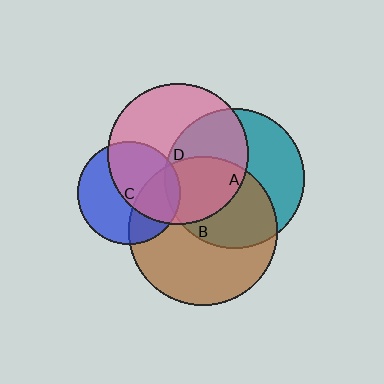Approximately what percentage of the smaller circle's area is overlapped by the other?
Approximately 50%.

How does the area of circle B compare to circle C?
Approximately 2.1 times.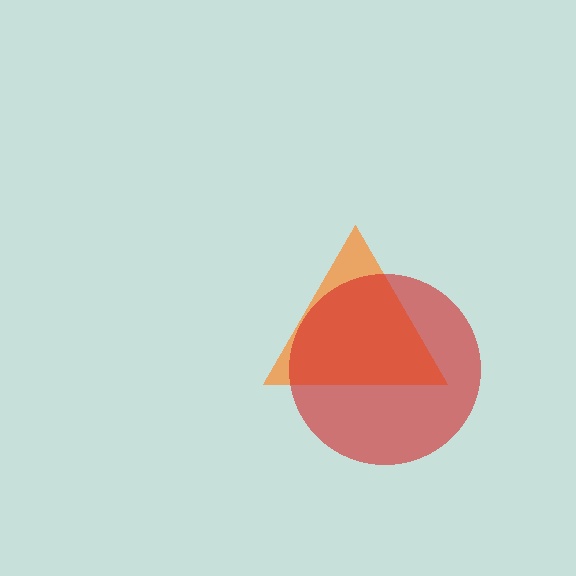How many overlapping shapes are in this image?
There are 2 overlapping shapes in the image.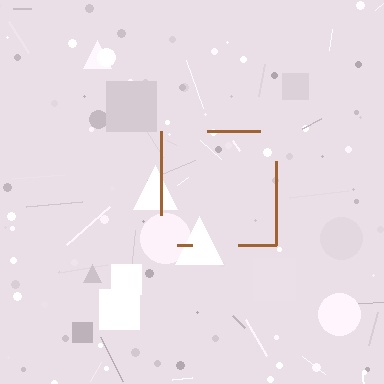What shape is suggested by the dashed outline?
The dashed outline suggests a square.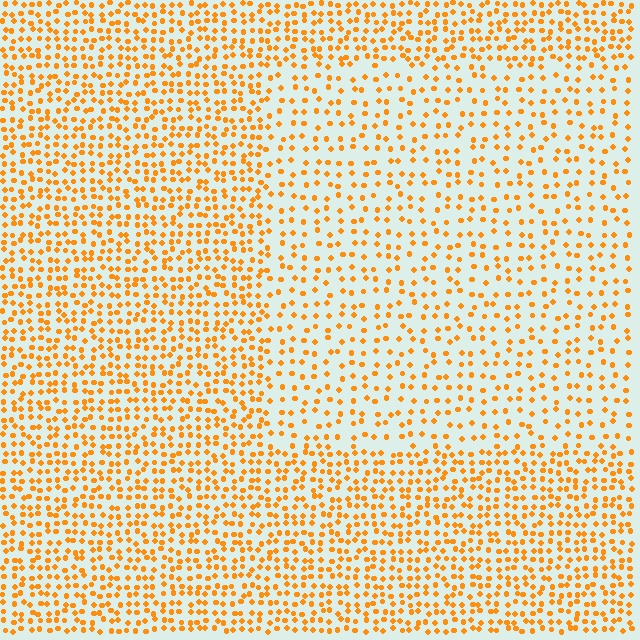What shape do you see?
I see a rectangle.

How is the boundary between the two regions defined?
The boundary is defined by a change in element density (approximately 1.8x ratio). All elements are the same color, size, and shape.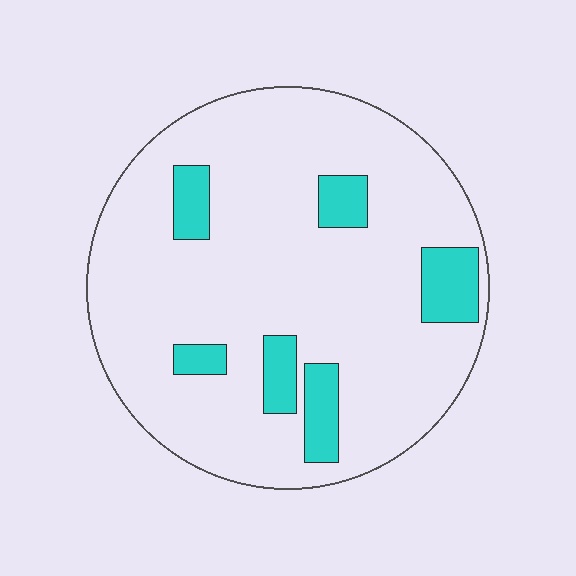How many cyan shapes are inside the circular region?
6.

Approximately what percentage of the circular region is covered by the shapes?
Approximately 15%.